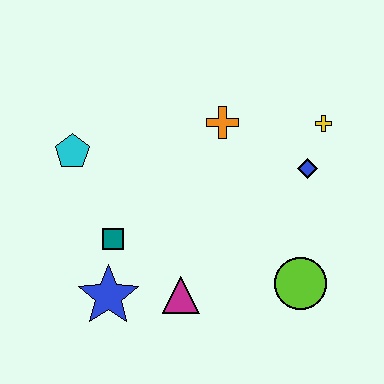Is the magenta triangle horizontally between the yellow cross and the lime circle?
No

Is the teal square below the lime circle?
No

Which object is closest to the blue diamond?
The yellow cross is closest to the blue diamond.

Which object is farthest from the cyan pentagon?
The lime circle is farthest from the cyan pentagon.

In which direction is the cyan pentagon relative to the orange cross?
The cyan pentagon is to the left of the orange cross.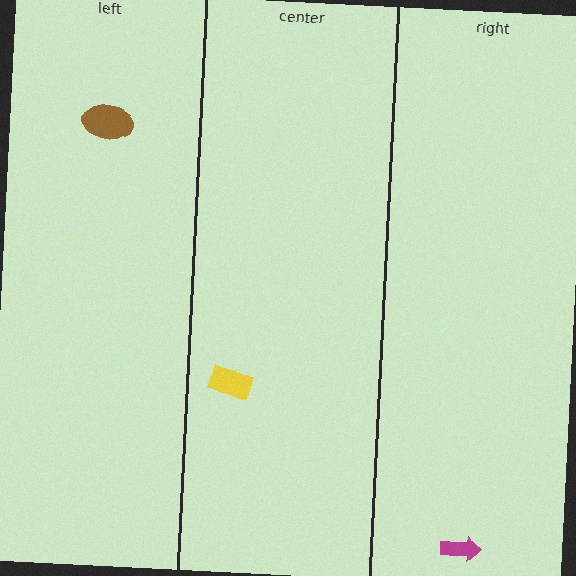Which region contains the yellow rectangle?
The center region.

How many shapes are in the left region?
1.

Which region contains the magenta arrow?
The right region.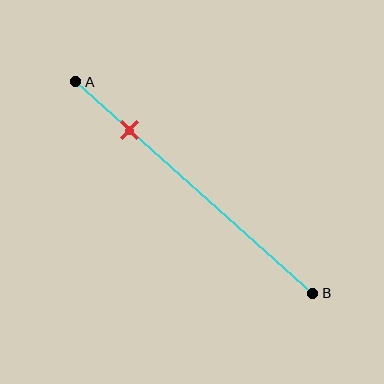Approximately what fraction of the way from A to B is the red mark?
The red mark is approximately 25% of the way from A to B.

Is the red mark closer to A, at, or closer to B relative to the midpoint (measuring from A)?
The red mark is closer to point A than the midpoint of segment AB.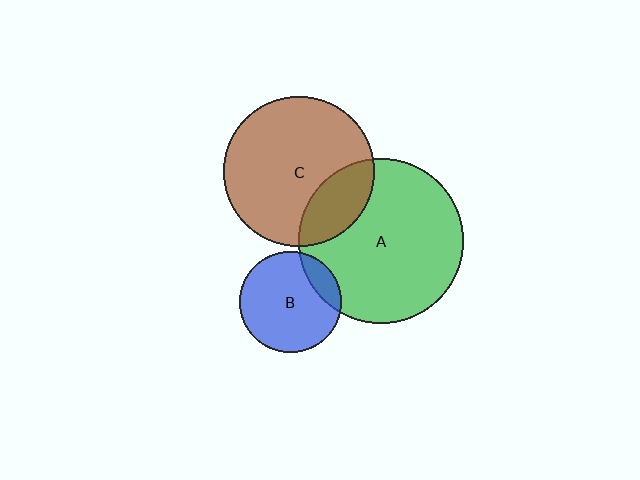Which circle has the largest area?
Circle A (green).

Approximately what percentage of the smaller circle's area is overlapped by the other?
Approximately 15%.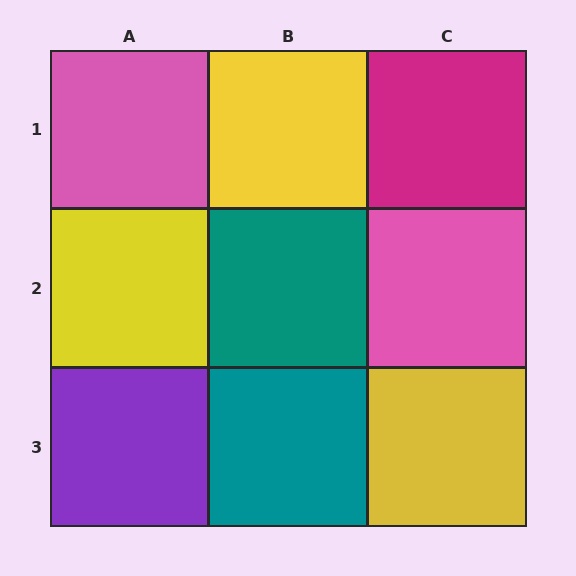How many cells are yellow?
3 cells are yellow.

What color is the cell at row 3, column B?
Teal.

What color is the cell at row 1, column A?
Pink.